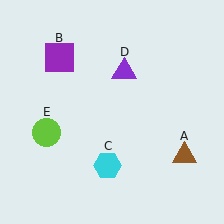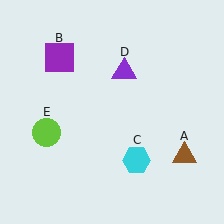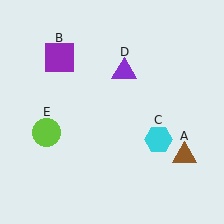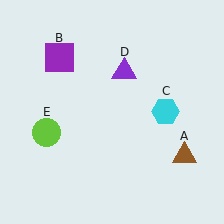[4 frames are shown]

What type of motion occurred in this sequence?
The cyan hexagon (object C) rotated counterclockwise around the center of the scene.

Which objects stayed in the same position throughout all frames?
Brown triangle (object A) and purple square (object B) and purple triangle (object D) and lime circle (object E) remained stationary.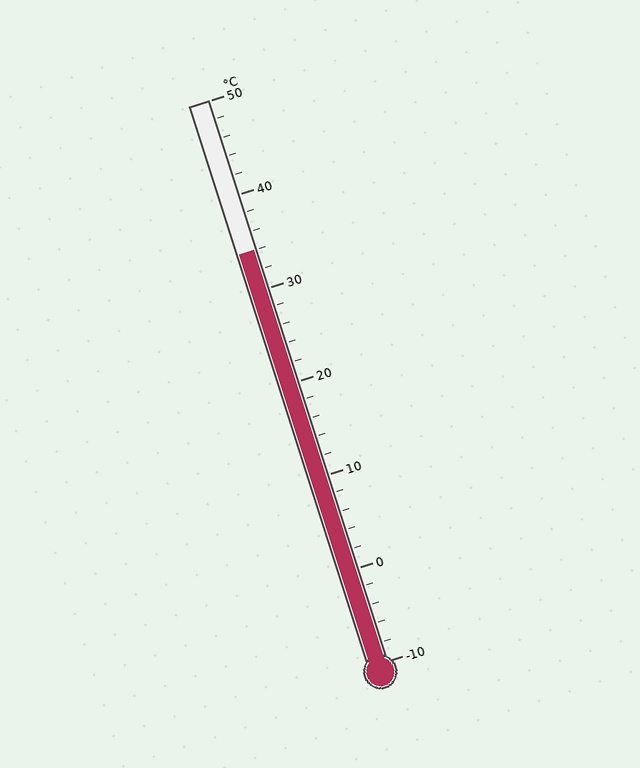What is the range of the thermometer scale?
The thermometer scale ranges from -10°C to 50°C.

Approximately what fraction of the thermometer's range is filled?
The thermometer is filled to approximately 75% of its range.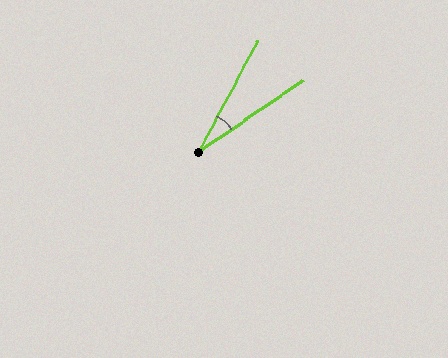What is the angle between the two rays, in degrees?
Approximately 28 degrees.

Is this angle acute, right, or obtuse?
It is acute.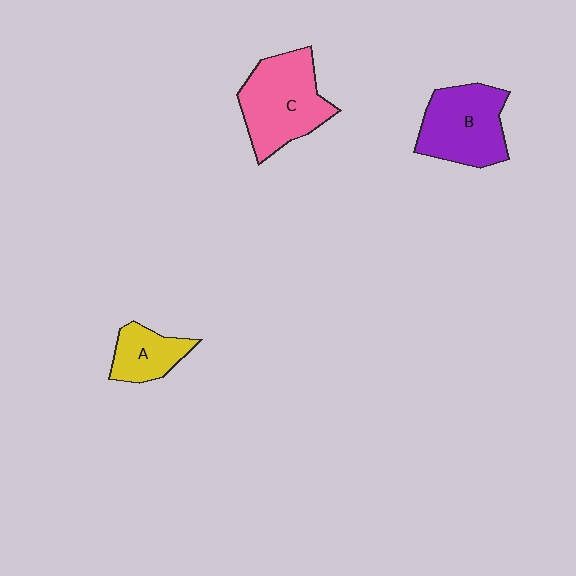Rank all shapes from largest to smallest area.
From largest to smallest: C (pink), B (purple), A (yellow).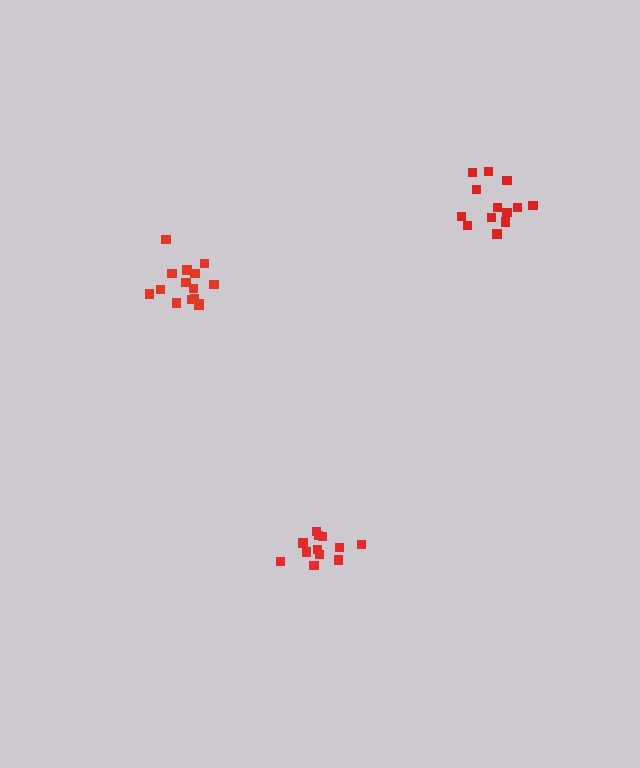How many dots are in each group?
Group 1: 12 dots, Group 2: 15 dots, Group 3: 13 dots (40 total).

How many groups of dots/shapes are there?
There are 3 groups.